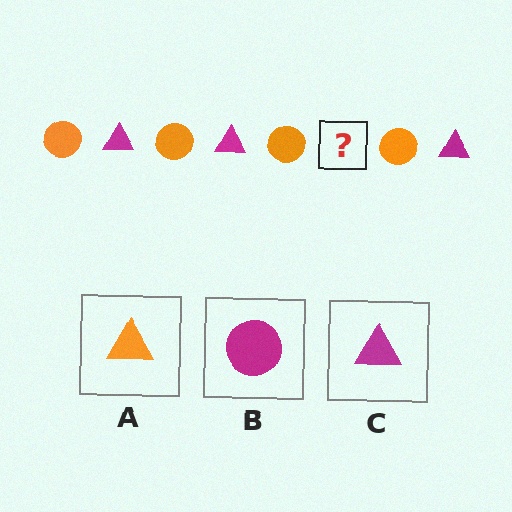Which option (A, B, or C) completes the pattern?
C.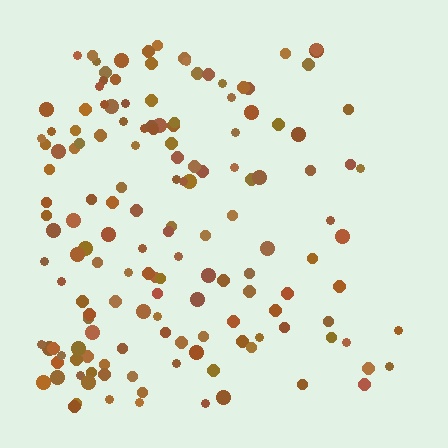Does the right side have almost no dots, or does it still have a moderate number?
Still a moderate number, just noticeably fewer than the left.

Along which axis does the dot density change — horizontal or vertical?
Horizontal.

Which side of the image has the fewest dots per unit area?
The right.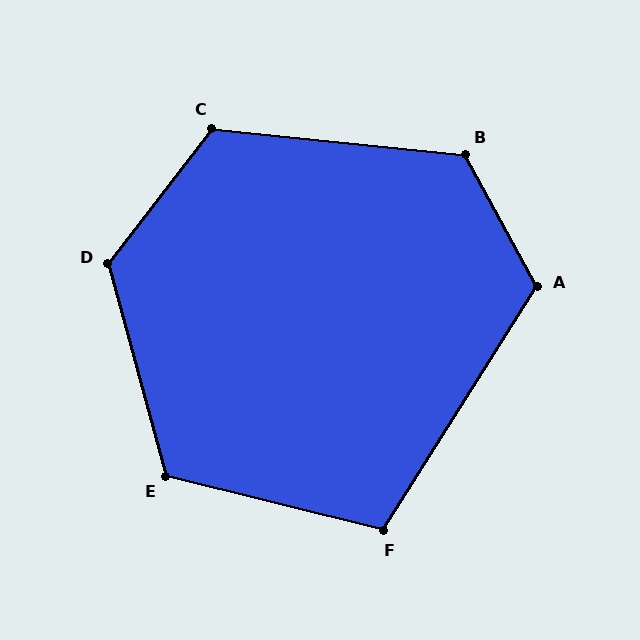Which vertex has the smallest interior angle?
F, at approximately 108 degrees.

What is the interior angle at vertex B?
Approximately 125 degrees (obtuse).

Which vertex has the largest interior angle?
D, at approximately 127 degrees.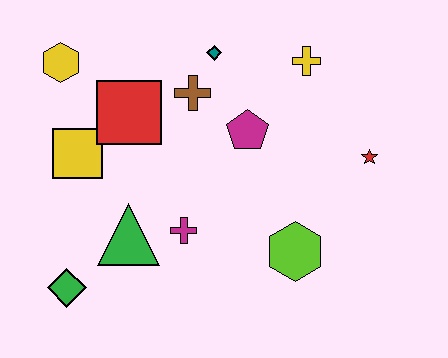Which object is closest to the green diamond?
The green triangle is closest to the green diamond.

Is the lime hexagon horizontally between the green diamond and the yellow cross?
Yes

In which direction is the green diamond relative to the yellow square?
The green diamond is below the yellow square.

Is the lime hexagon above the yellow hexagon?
No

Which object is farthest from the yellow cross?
The green diamond is farthest from the yellow cross.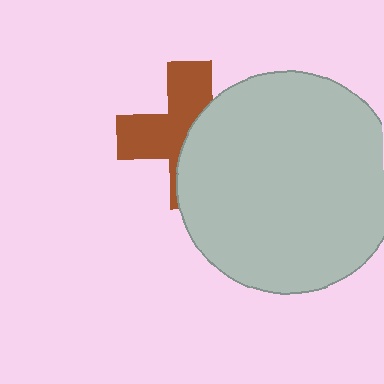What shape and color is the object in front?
The object in front is a light gray circle.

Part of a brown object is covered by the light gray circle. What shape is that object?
It is a cross.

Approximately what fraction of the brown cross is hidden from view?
Roughly 49% of the brown cross is hidden behind the light gray circle.